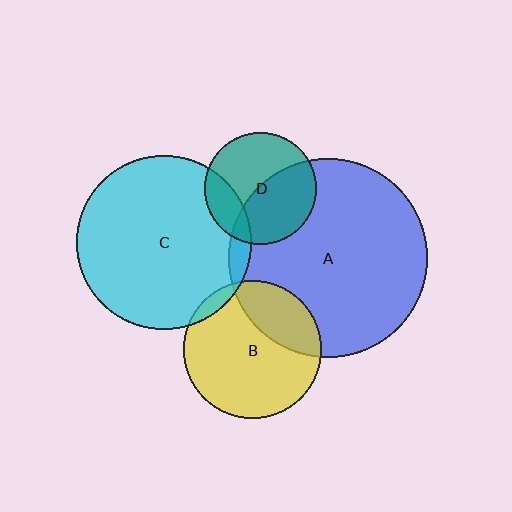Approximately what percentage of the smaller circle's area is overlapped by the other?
Approximately 5%.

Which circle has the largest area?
Circle A (blue).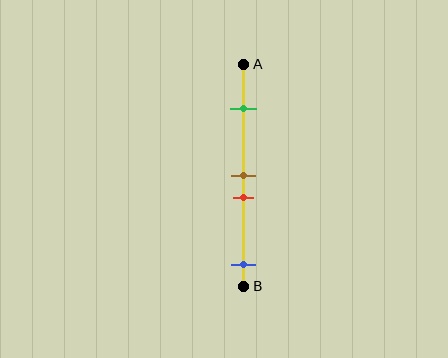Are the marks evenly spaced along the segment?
No, the marks are not evenly spaced.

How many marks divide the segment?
There are 4 marks dividing the segment.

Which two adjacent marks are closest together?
The brown and red marks are the closest adjacent pair.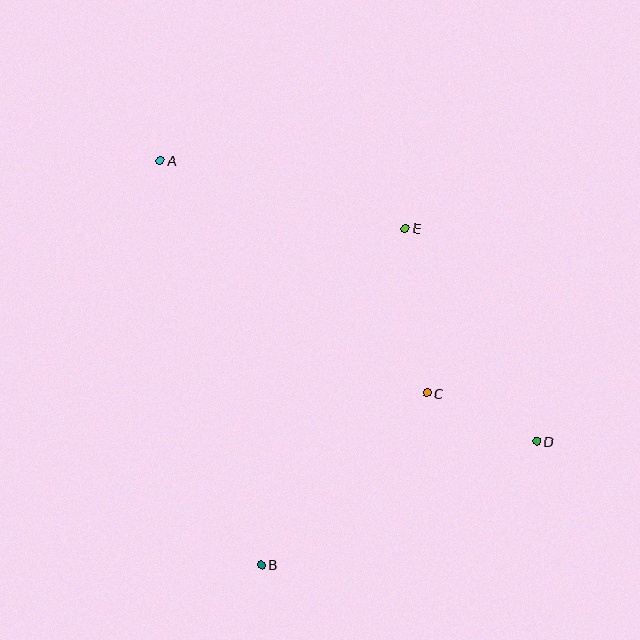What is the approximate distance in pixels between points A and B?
The distance between A and B is approximately 417 pixels.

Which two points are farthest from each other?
Points A and D are farthest from each other.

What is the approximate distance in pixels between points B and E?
The distance between B and E is approximately 366 pixels.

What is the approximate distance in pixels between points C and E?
The distance between C and E is approximately 166 pixels.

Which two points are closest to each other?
Points C and D are closest to each other.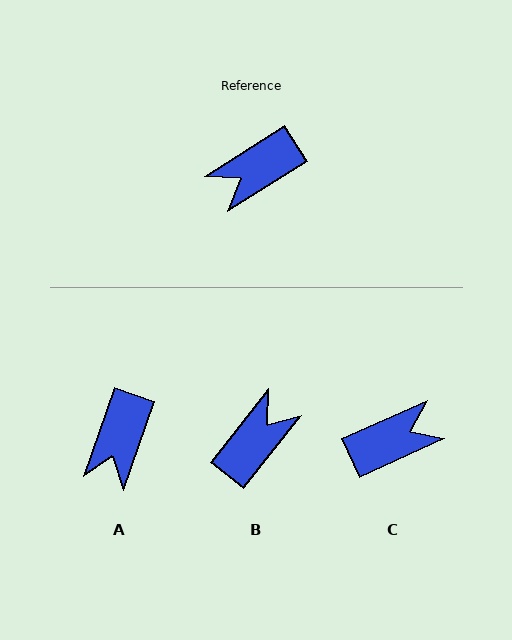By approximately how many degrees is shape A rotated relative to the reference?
Approximately 38 degrees counter-clockwise.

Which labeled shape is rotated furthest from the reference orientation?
C, about 172 degrees away.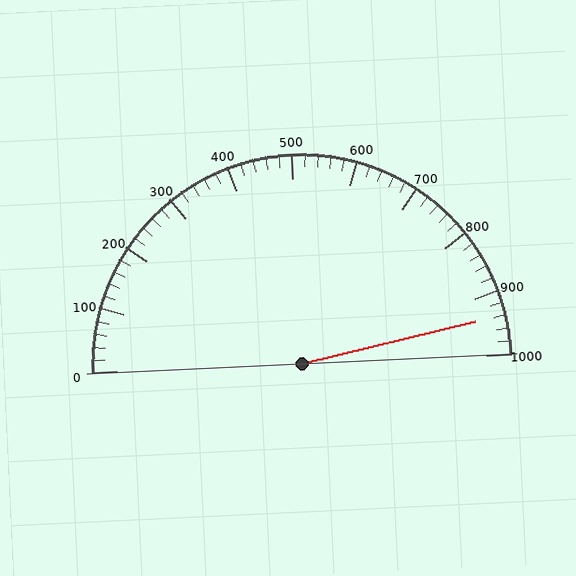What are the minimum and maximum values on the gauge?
The gauge ranges from 0 to 1000.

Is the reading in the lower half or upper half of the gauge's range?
The reading is in the upper half of the range (0 to 1000).